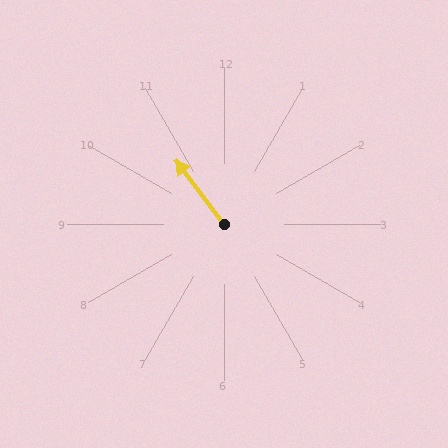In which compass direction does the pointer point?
Northwest.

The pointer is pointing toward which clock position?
Roughly 11 o'clock.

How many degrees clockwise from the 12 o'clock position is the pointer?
Approximately 323 degrees.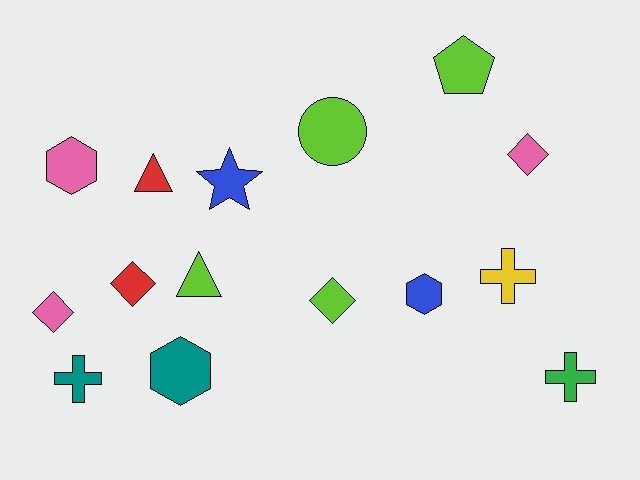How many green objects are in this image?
There is 1 green object.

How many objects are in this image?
There are 15 objects.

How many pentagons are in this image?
There is 1 pentagon.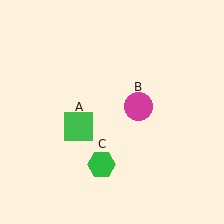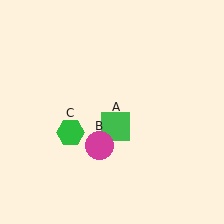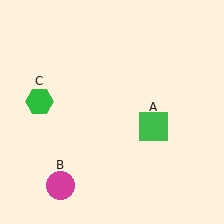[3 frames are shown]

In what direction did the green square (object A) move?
The green square (object A) moved right.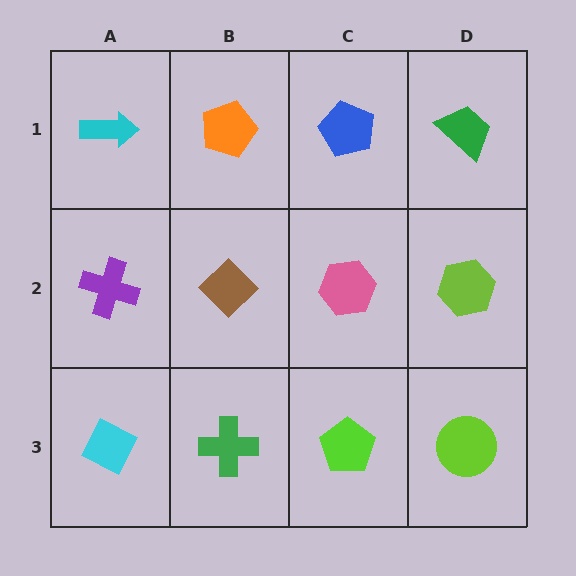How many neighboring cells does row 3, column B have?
3.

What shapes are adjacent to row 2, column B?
An orange pentagon (row 1, column B), a green cross (row 3, column B), a purple cross (row 2, column A), a pink hexagon (row 2, column C).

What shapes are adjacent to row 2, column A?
A cyan arrow (row 1, column A), a cyan diamond (row 3, column A), a brown diamond (row 2, column B).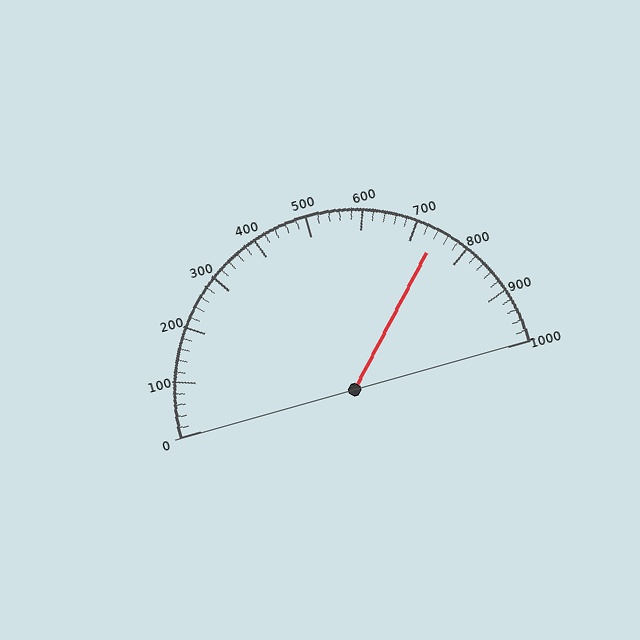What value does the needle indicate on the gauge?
The needle indicates approximately 740.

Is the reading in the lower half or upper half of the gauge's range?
The reading is in the upper half of the range (0 to 1000).